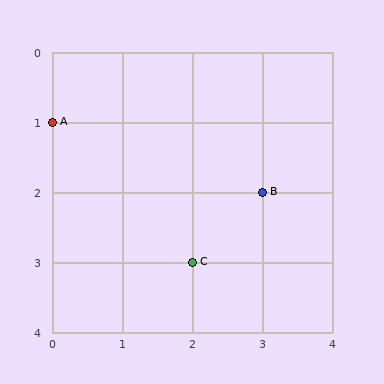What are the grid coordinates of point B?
Point B is at grid coordinates (3, 2).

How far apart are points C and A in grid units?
Points C and A are 2 columns and 2 rows apart (about 2.8 grid units diagonally).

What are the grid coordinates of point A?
Point A is at grid coordinates (0, 1).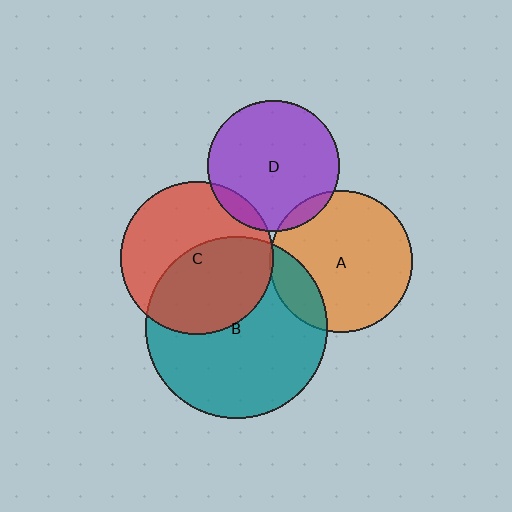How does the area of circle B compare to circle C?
Approximately 1.4 times.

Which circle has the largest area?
Circle B (teal).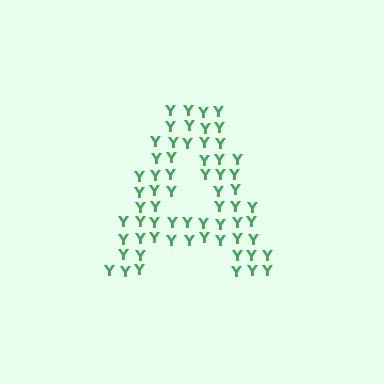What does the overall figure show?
The overall figure shows the letter A.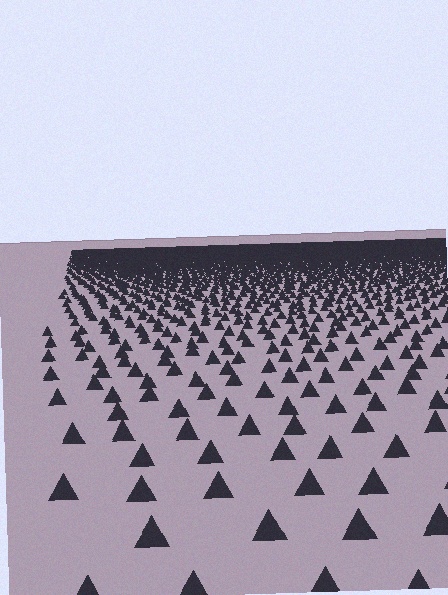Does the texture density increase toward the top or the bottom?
Density increases toward the top.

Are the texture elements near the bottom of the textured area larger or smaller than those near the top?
Larger. Near the bottom, elements are closer to the viewer and appear at a bigger on-screen size.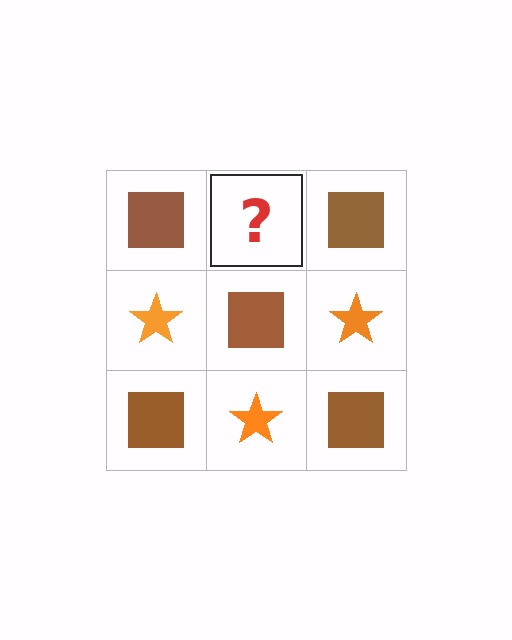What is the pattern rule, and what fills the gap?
The rule is that it alternates brown square and orange star in a checkerboard pattern. The gap should be filled with an orange star.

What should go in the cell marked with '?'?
The missing cell should contain an orange star.